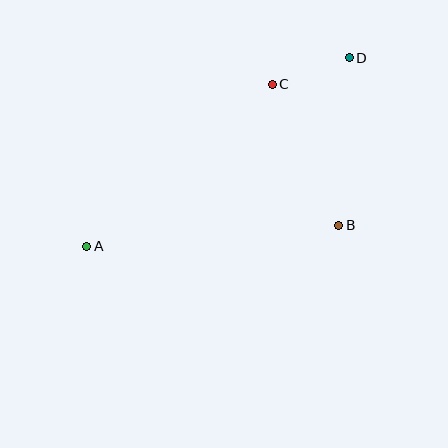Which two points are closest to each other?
Points C and D are closest to each other.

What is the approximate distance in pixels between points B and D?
The distance between B and D is approximately 168 pixels.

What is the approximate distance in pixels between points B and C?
The distance between B and C is approximately 156 pixels.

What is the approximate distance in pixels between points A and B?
The distance between A and B is approximately 253 pixels.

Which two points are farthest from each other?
Points A and D are farthest from each other.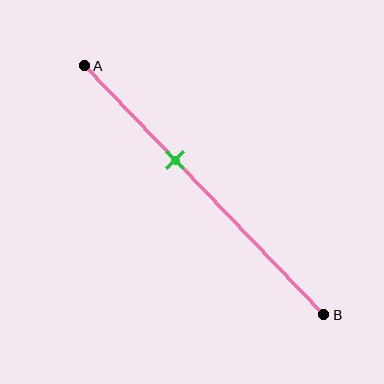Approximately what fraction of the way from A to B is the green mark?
The green mark is approximately 40% of the way from A to B.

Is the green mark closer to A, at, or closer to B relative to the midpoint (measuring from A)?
The green mark is closer to point A than the midpoint of segment AB.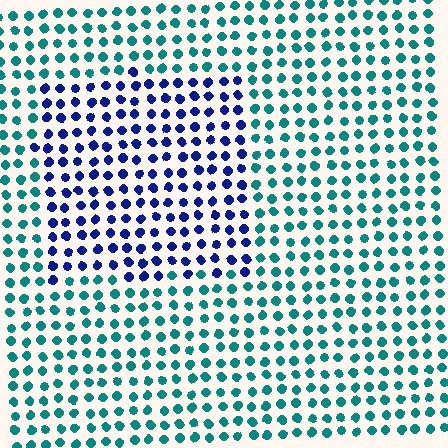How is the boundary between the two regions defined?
The boundary is defined purely by a slight shift in hue (about 56 degrees). Spacing, size, and orientation are identical on both sides.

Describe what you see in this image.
The image is filled with small teal elements in a uniform arrangement. A rectangle-shaped region is visible where the elements are tinted to a slightly different hue, forming a subtle color boundary.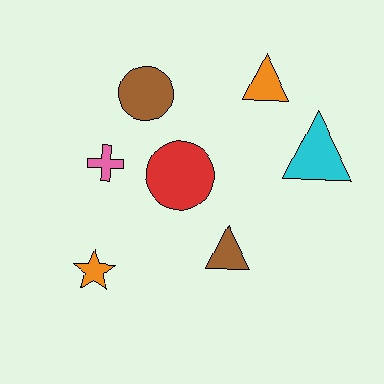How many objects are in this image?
There are 7 objects.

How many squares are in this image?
There are no squares.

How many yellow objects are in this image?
There are no yellow objects.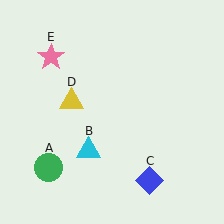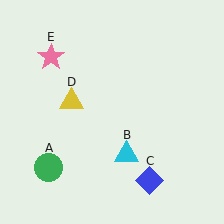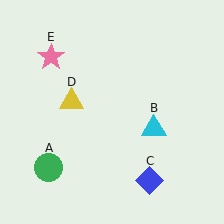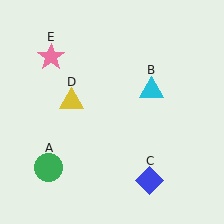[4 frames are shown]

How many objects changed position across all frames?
1 object changed position: cyan triangle (object B).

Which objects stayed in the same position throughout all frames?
Green circle (object A) and blue diamond (object C) and yellow triangle (object D) and pink star (object E) remained stationary.